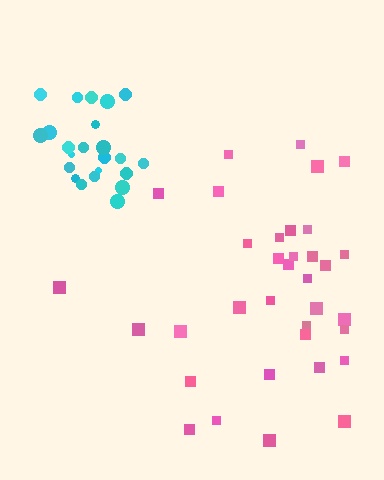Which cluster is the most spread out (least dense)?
Pink.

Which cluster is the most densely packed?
Cyan.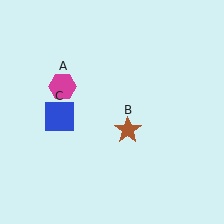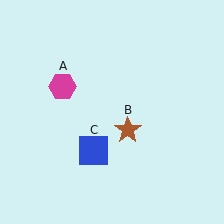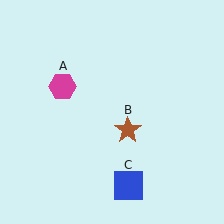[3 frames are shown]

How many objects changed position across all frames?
1 object changed position: blue square (object C).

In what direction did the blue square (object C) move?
The blue square (object C) moved down and to the right.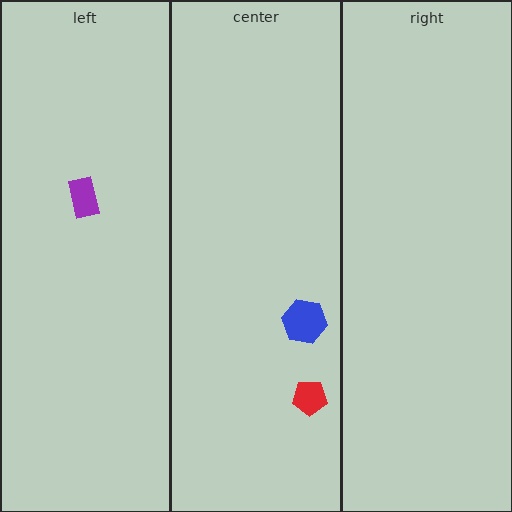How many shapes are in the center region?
2.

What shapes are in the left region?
The purple rectangle.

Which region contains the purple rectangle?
The left region.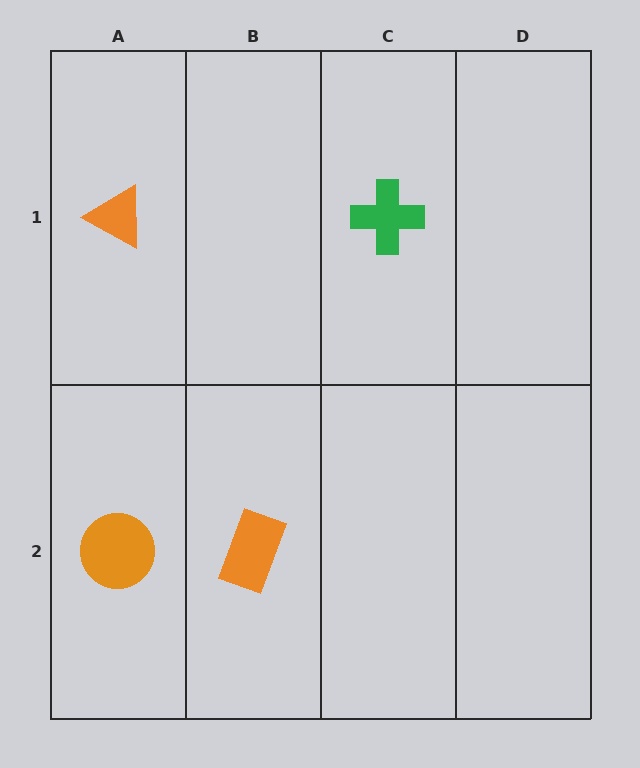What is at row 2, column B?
An orange rectangle.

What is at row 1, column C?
A green cross.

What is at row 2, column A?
An orange circle.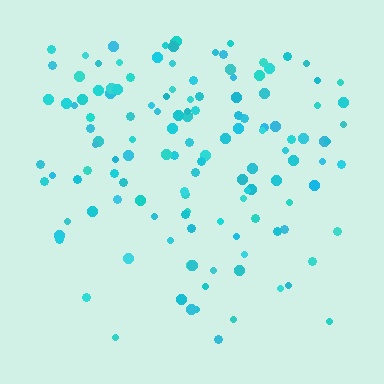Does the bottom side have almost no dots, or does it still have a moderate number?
Still a moderate number, just noticeably fewer than the top.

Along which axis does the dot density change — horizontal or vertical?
Vertical.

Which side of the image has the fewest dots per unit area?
The bottom.